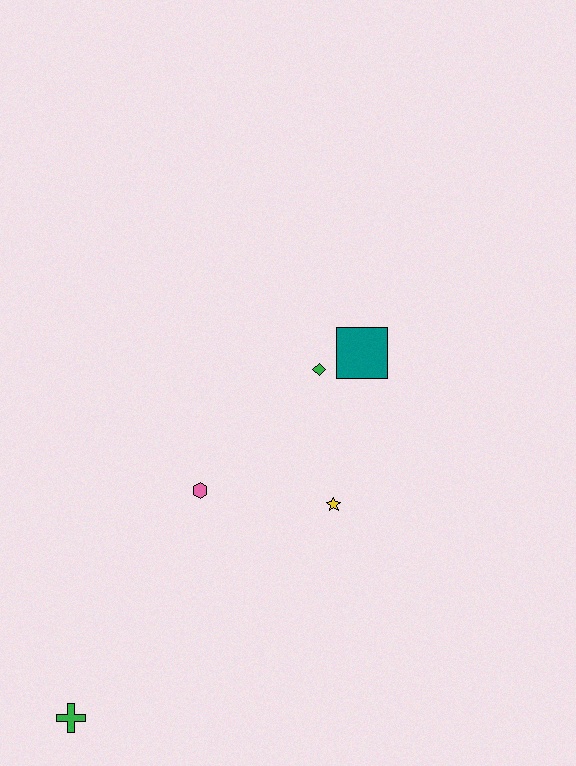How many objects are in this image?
There are 5 objects.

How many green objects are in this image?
There are 2 green objects.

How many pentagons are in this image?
There are no pentagons.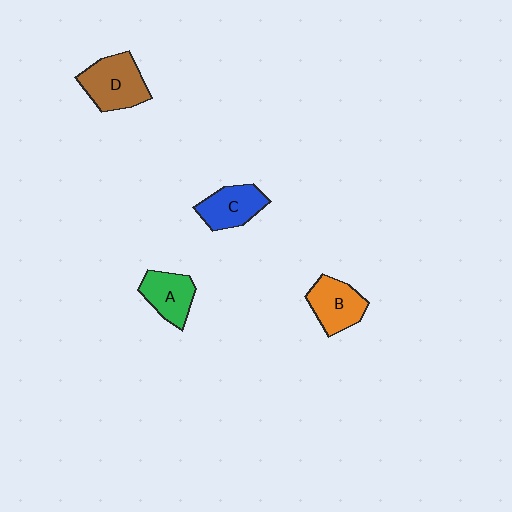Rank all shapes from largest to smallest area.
From largest to smallest: D (brown), B (orange), C (blue), A (green).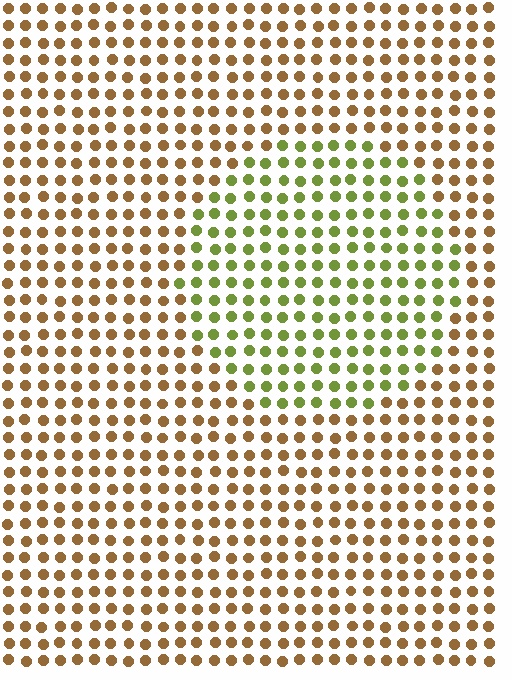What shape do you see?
I see a circle.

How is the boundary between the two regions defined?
The boundary is defined purely by a slight shift in hue (about 51 degrees). Spacing, size, and orientation are identical on both sides.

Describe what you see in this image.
The image is filled with small brown elements in a uniform arrangement. A circle-shaped region is visible where the elements are tinted to a slightly different hue, forming a subtle color boundary.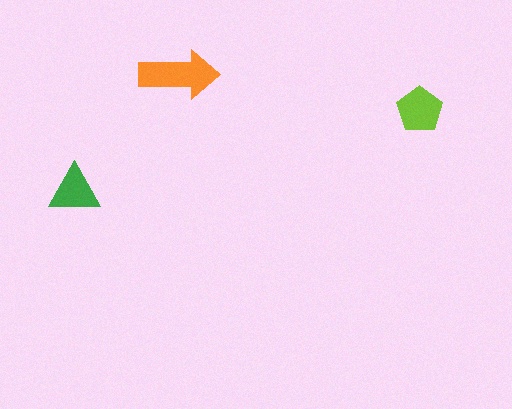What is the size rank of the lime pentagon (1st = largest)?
2nd.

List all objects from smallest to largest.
The green triangle, the lime pentagon, the orange arrow.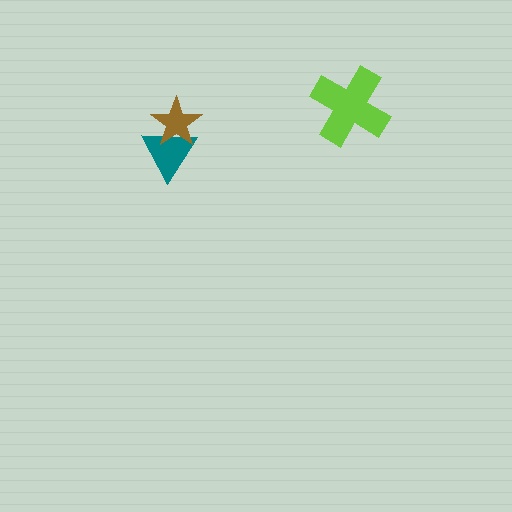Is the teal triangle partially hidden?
Yes, it is partially covered by another shape.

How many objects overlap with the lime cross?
0 objects overlap with the lime cross.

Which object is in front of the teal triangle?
The brown star is in front of the teal triangle.